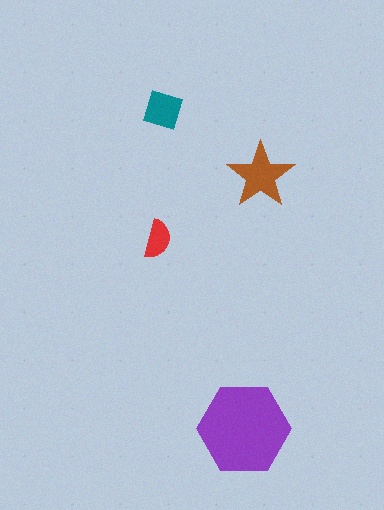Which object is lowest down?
The purple hexagon is bottommost.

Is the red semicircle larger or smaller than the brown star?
Smaller.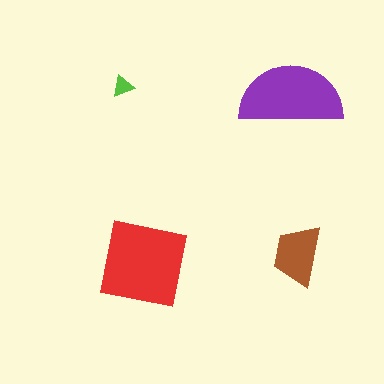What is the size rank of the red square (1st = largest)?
1st.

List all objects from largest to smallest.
The red square, the purple semicircle, the brown trapezoid, the lime triangle.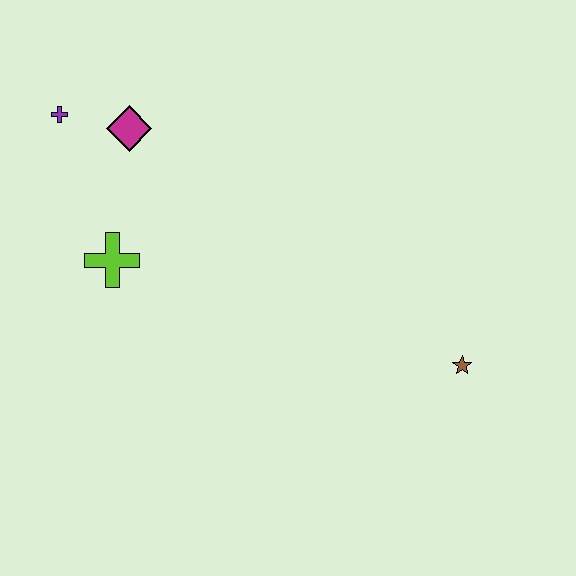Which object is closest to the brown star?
The lime cross is closest to the brown star.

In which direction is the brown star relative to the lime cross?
The brown star is to the right of the lime cross.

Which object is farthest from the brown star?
The purple cross is farthest from the brown star.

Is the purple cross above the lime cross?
Yes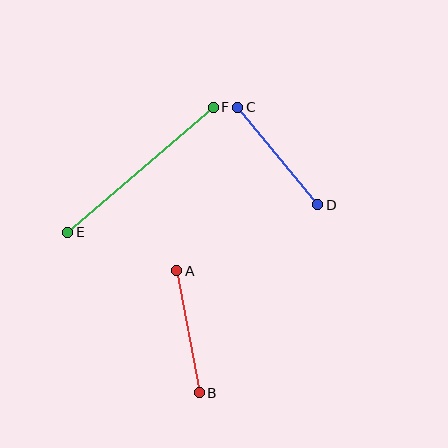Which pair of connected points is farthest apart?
Points E and F are farthest apart.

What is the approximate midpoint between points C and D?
The midpoint is at approximately (278, 156) pixels.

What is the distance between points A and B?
The distance is approximately 124 pixels.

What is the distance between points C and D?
The distance is approximately 126 pixels.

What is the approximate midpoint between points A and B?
The midpoint is at approximately (188, 332) pixels.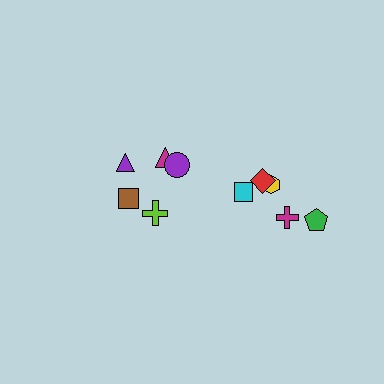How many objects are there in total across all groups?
There are 10 objects.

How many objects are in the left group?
There are 4 objects.